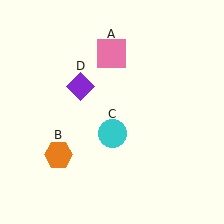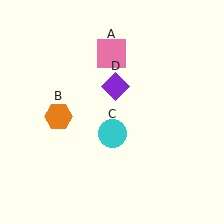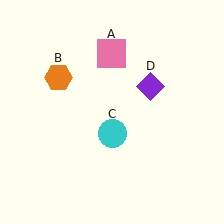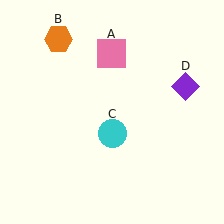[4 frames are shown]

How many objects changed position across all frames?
2 objects changed position: orange hexagon (object B), purple diamond (object D).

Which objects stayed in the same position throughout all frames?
Pink square (object A) and cyan circle (object C) remained stationary.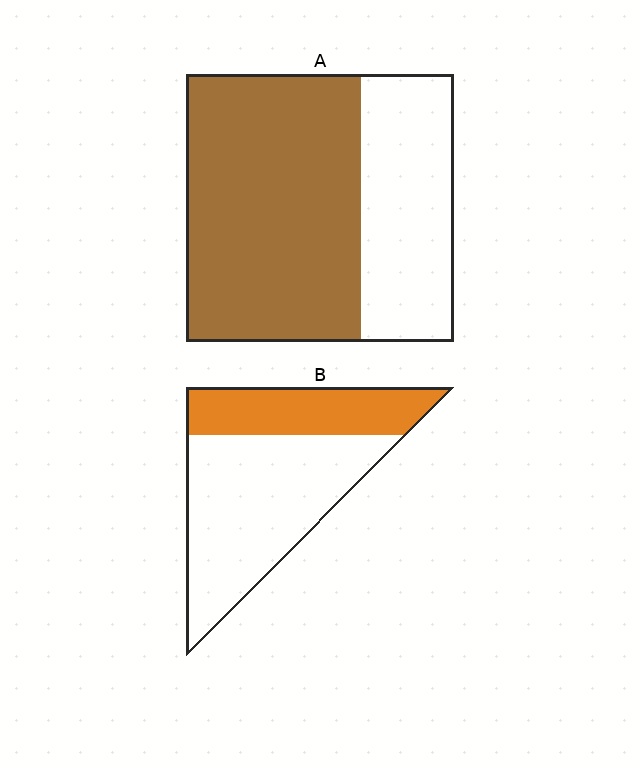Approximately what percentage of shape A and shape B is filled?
A is approximately 65% and B is approximately 30%.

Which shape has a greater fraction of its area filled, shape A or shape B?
Shape A.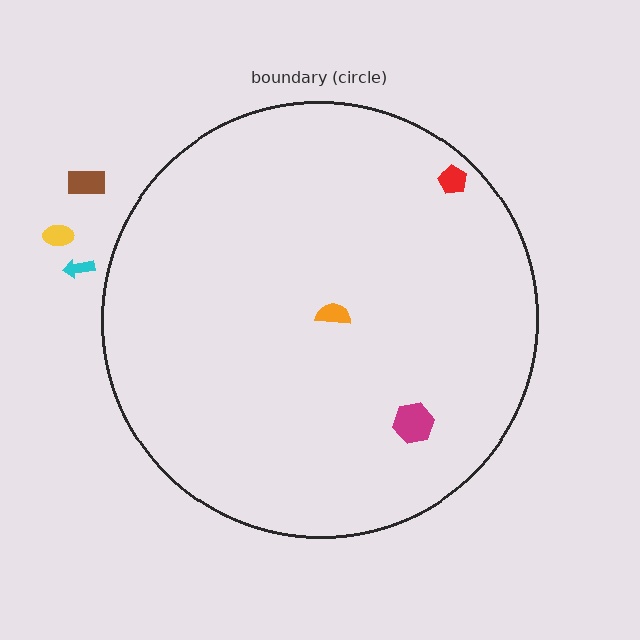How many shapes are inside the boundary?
3 inside, 3 outside.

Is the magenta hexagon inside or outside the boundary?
Inside.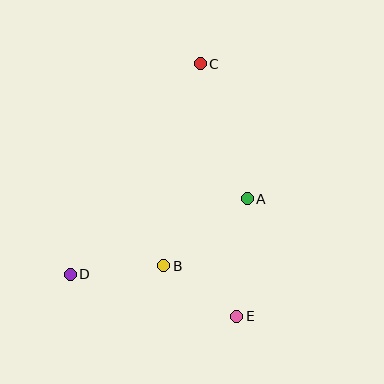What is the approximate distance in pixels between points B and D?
The distance between B and D is approximately 94 pixels.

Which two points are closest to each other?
Points B and E are closest to each other.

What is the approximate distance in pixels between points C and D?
The distance between C and D is approximately 247 pixels.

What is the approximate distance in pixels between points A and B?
The distance between A and B is approximately 107 pixels.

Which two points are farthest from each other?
Points C and E are farthest from each other.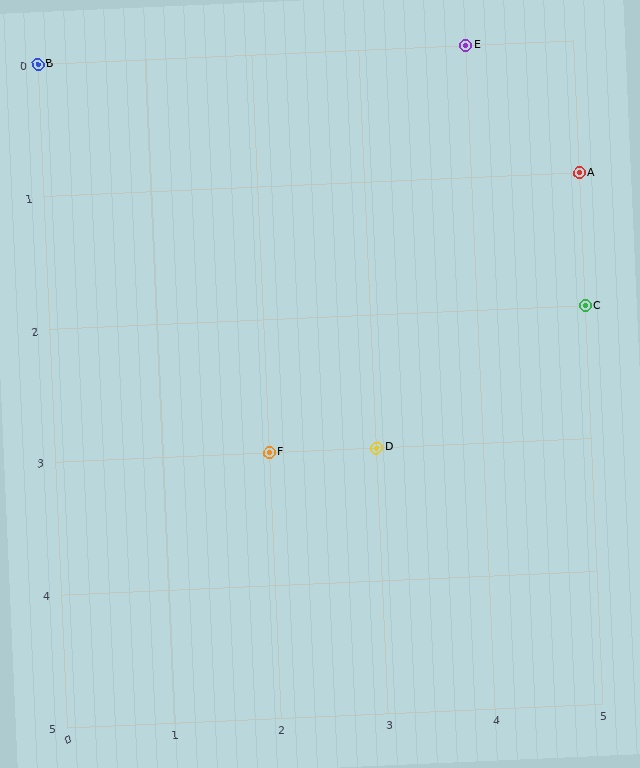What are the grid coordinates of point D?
Point D is at grid coordinates (3, 3).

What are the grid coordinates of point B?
Point B is at grid coordinates (0, 0).